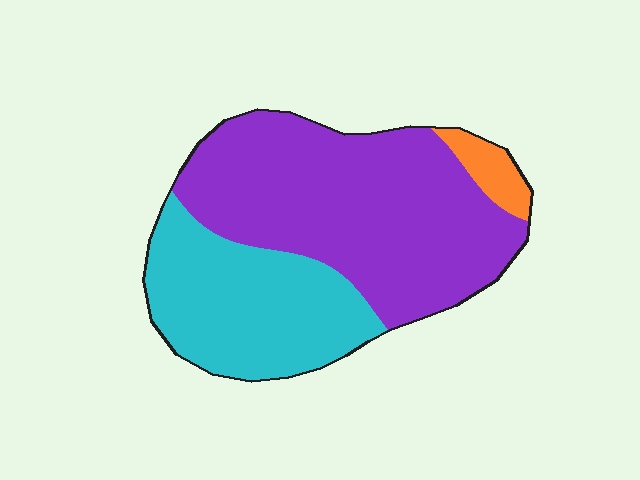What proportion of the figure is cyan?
Cyan takes up between a third and a half of the figure.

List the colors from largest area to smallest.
From largest to smallest: purple, cyan, orange.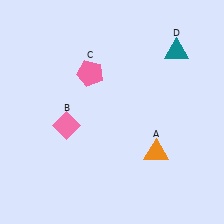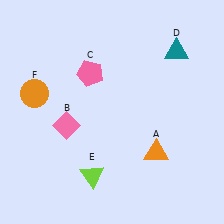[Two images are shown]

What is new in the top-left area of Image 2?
An orange circle (F) was added in the top-left area of Image 2.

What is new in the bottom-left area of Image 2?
A lime triangle (E) was added in the bottom-left area of Image 2.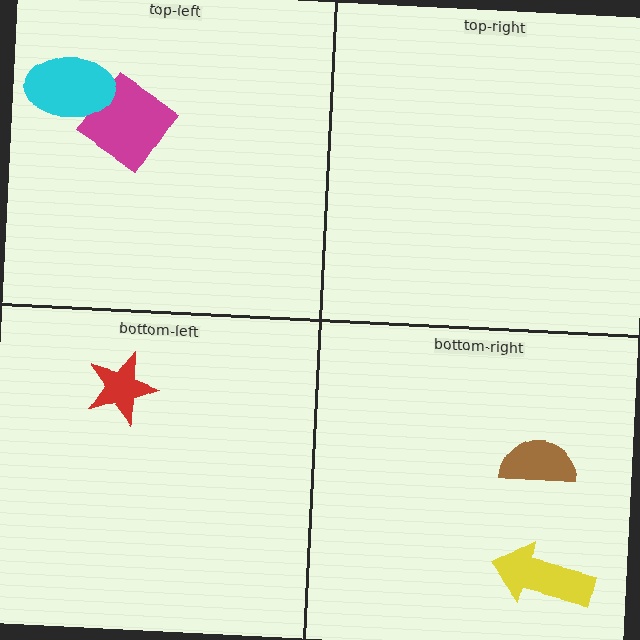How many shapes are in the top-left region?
2.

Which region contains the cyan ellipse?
The top-left region.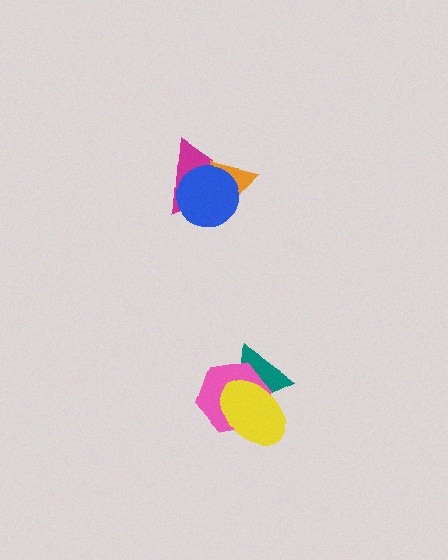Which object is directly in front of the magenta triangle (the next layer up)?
The orange triangle is directly in front of the magenta triangle.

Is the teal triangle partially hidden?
Yes, it is partially covered by another shape.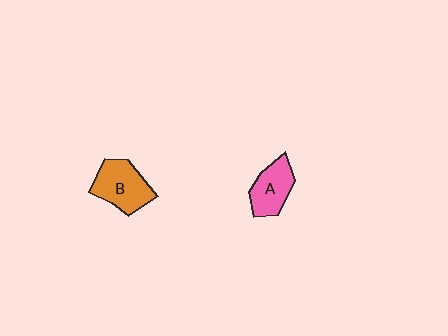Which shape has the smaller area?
Shape A (pink).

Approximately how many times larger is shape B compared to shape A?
Approximately 1.2 times.